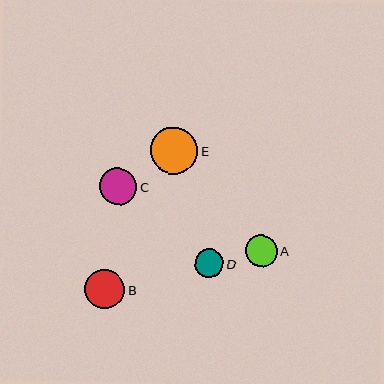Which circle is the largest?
Circle E is the largest with a size of approximately 47 pixels.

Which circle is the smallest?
Circle D is the smallest with a size of approximately 29 pixels.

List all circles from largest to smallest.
From largest to smallest: E, B, C, A, D.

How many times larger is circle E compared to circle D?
Circle E is approximately 1.6 times the size of circle D.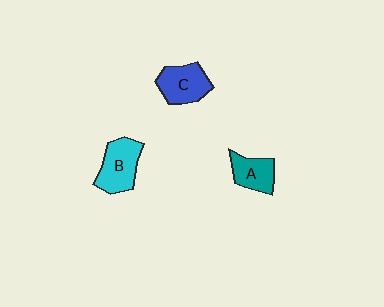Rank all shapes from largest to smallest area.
From largest to smallest: B (cyan), C (blue), A (teal).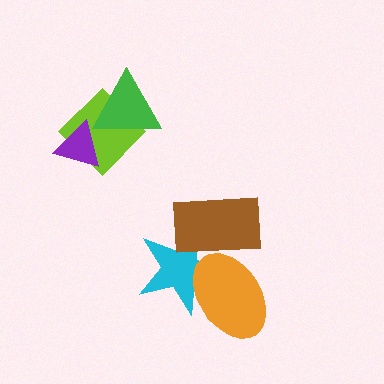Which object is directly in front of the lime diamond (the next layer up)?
The purple triangle is directly in front of the lime diamond.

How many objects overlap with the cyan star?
2 objects overlap with the cyan star.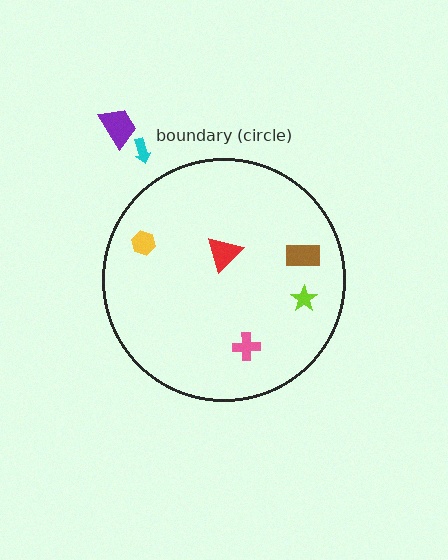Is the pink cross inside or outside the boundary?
Inside.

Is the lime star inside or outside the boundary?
Inside.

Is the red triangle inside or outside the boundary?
Inside.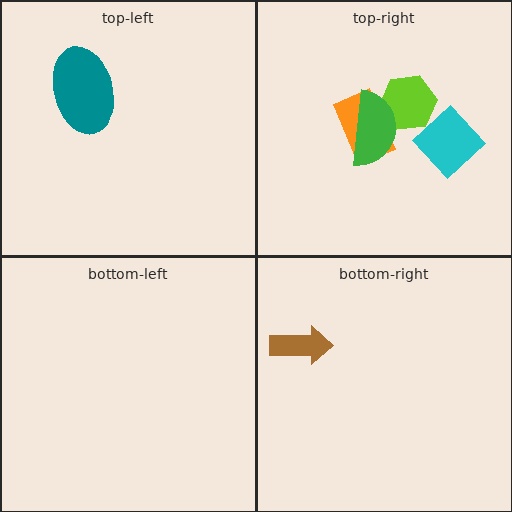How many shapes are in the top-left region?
1.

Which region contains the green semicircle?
The top-right region.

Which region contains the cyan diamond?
The top-right region.